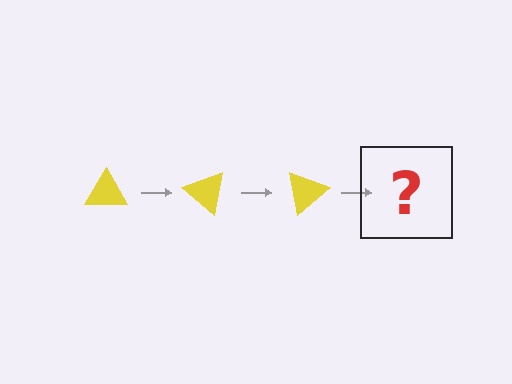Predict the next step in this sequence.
The next step is a yellow triangle rotated 120 degrees.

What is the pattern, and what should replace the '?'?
The pattern is that the triangle rotates 40 degrees each step. The '?' should be a yellow triangle rotated 120 degrees.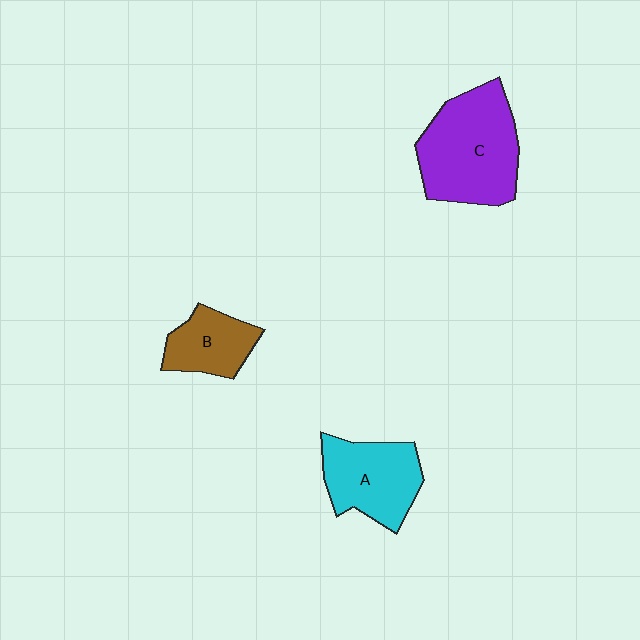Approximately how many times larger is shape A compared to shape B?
Approximately 1.4 times.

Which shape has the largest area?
Shape C (purple).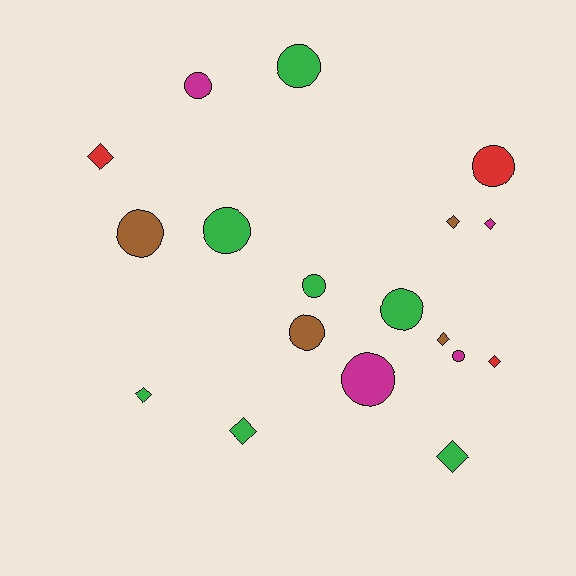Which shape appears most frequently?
Circle, with 10 objects.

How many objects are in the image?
There are 18 objects.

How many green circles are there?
There are 4 green circles.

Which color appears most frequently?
Green, with 7 objects.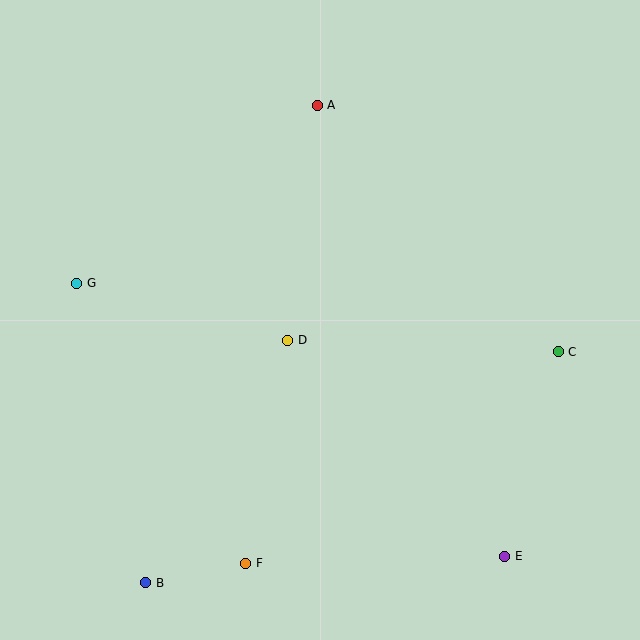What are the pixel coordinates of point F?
Point F is at (246, 563).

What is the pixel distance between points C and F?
The distance between C and F is 377 pixels.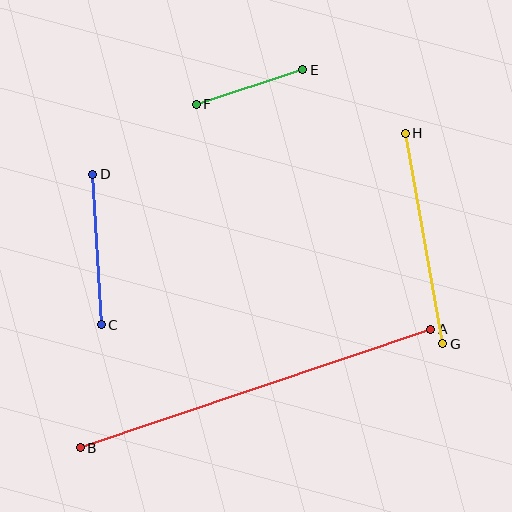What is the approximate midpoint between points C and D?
The midpoint is at approximately (97, 250) pixels.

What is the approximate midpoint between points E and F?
The midpoint is at approximately (249, 87) pixels.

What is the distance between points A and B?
The distance is approximately 370 pixels.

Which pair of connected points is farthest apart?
Points A and B are farthest apart.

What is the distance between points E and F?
The distance is approximately 112 pixels.